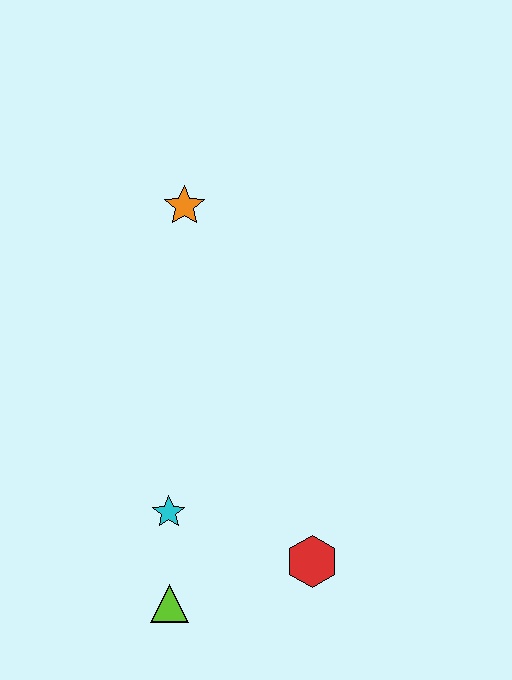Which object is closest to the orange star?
The cyan star is closest to the orange star.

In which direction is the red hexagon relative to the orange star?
The red hexagon is below the orange star.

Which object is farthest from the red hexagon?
The orange star is farthest from the red hexagon.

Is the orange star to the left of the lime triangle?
No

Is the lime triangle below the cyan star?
Yes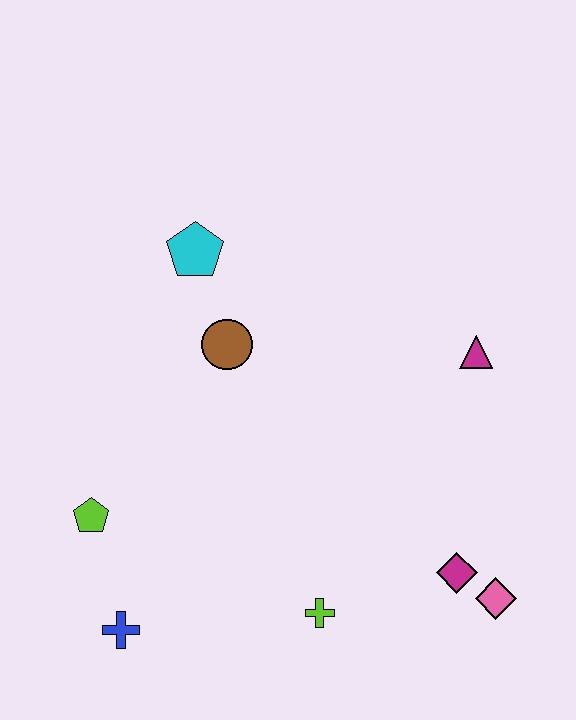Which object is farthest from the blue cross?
The magenta triangle is farthest from the blue cross.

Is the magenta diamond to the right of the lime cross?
Yes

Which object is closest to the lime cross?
The magenta diamond is closest to the lime cross.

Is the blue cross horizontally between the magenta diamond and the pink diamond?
No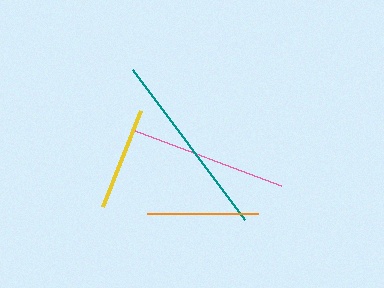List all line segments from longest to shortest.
From longest to shortest: teal, pink, orange, yellow.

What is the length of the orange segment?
The orange segment is approximately 111 pixels long.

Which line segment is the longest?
The teal line is the longest at approximately 187 pixels.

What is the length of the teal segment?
The teal segment is approximately 187 pixels long.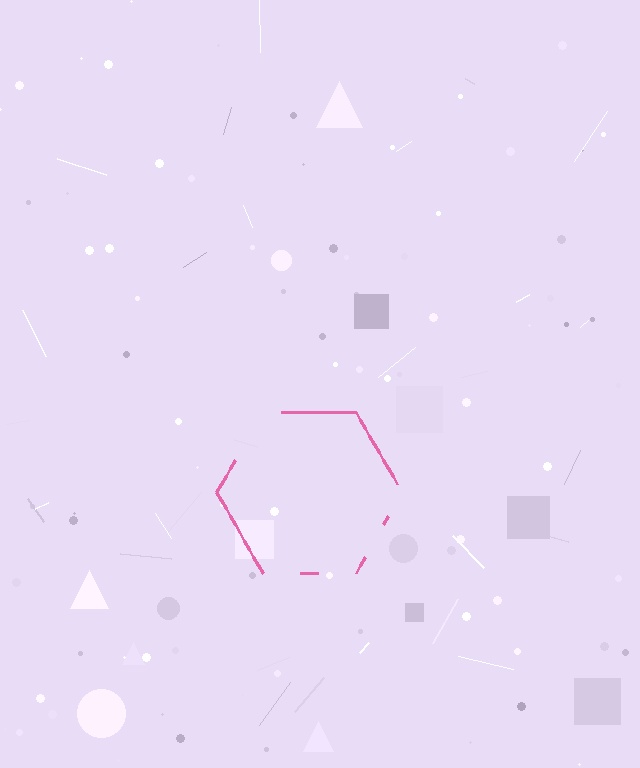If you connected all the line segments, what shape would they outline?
They would outline a hexagon.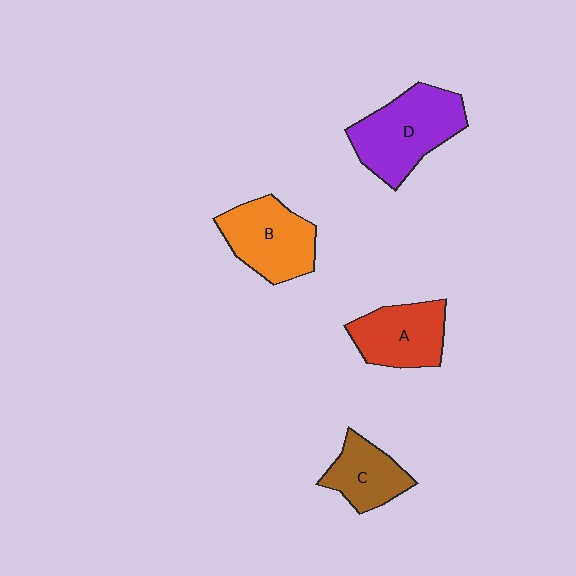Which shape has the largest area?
Shape D (purple).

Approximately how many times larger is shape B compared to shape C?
Approximately 1.4 times.